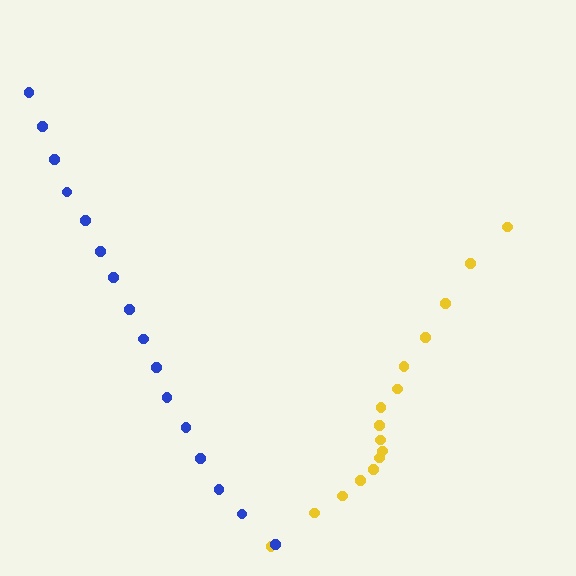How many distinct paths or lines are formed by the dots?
There are 2 distinct paths.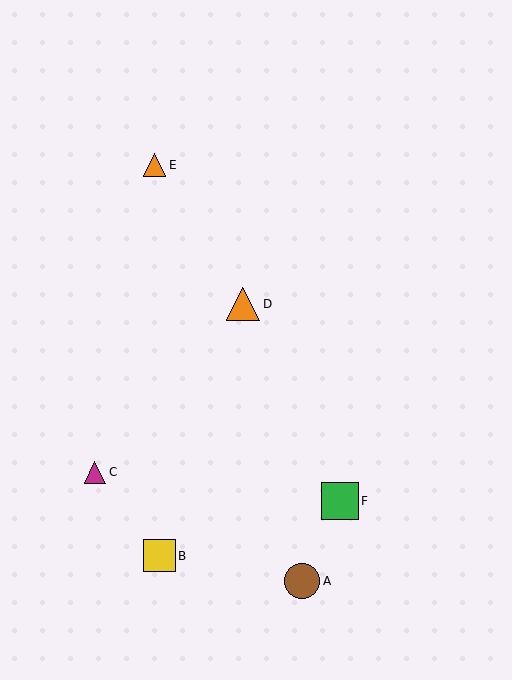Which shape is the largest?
The green square (labeled F) is the largest.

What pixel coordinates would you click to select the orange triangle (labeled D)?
Click at (243, 304) to select the orange triangle D.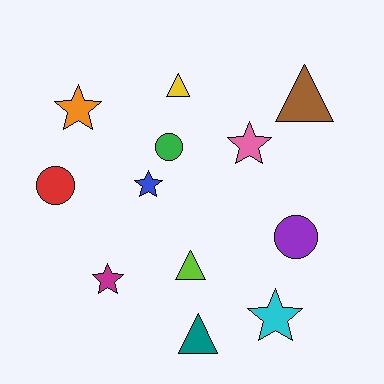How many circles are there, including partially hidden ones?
There are 3 circles.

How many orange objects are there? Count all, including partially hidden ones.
There is 1 orange object.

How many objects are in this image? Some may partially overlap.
There are 12 objects.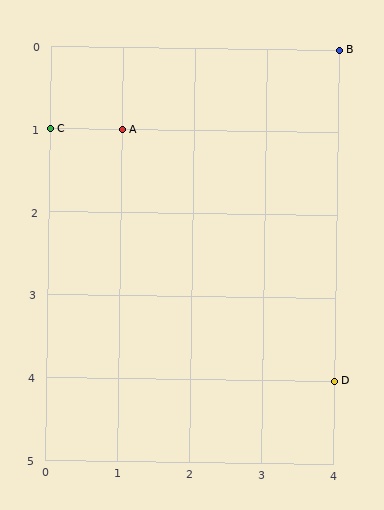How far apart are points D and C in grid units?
Points D and C are 4 columns and 3 rows apart (about 5.0 grid units diagonally).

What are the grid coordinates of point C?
Point C is at grid coordinates (0, 1).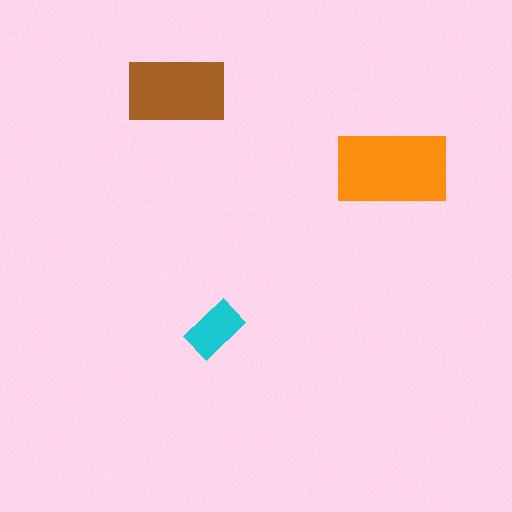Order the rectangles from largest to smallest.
the orange one, the brown one, the cyan one.